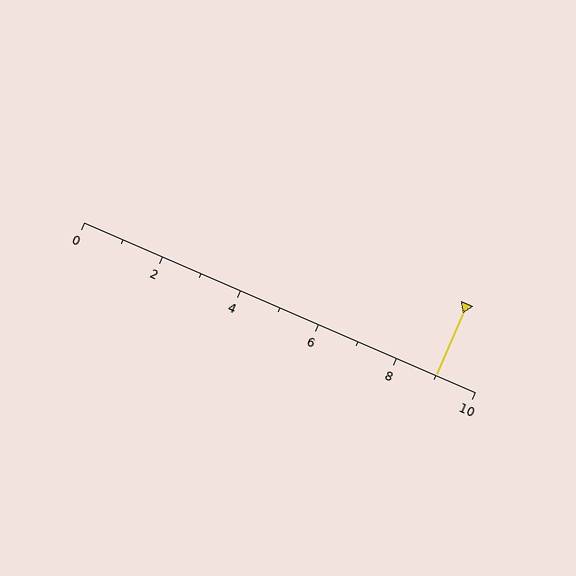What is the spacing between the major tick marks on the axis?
The major ticks are spaced 2 apart.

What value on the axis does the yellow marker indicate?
The marker indicates approximately 9.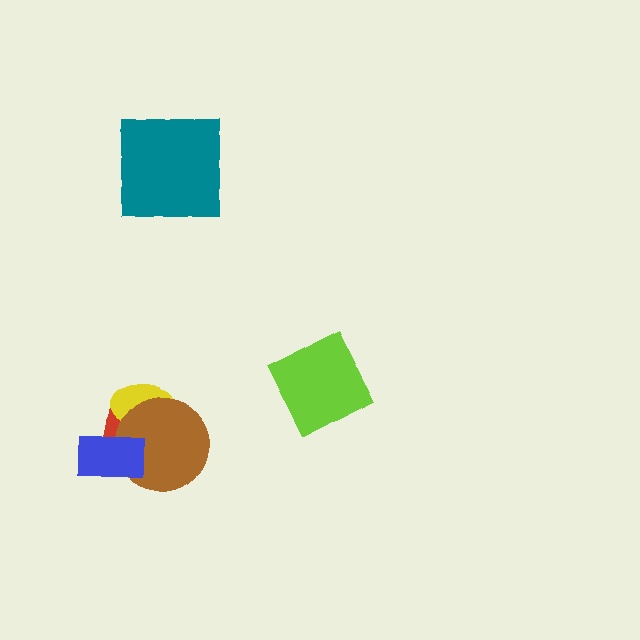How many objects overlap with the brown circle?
3 objects overlap with the brown circle.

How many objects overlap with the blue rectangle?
2 objects overlap with the blue rectangle.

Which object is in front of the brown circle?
The blue rectangle is in front of the brown circle.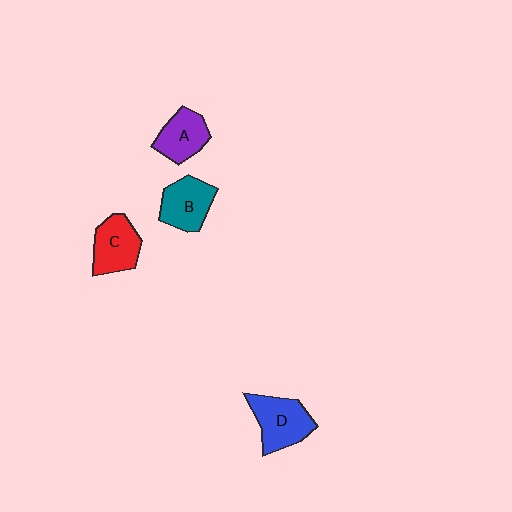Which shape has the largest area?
Shape D (blue).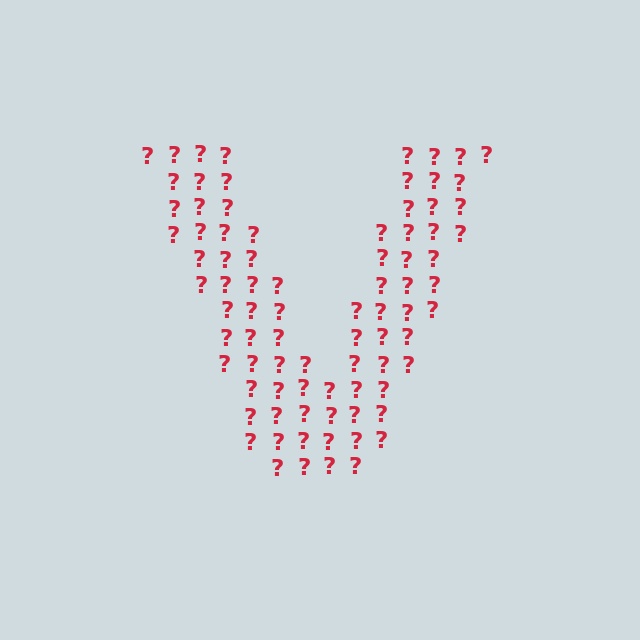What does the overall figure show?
The overall figure shows the letter V.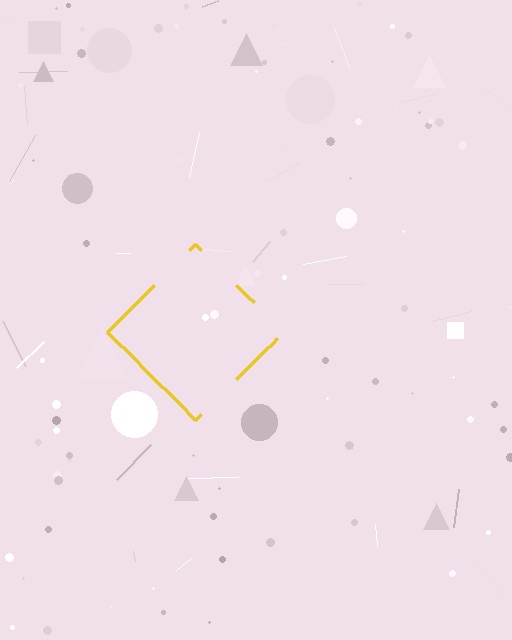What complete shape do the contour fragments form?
The contour fragments form a diamond.